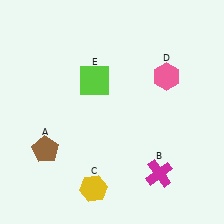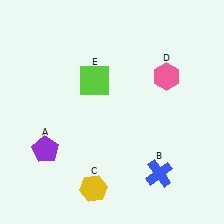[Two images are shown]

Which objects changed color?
A changed from brown to purple. B changed from magenta to blue.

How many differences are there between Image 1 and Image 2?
There are 2 differences between the two images.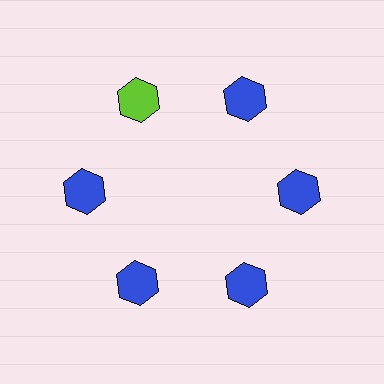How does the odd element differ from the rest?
It has a different color: lime instead of blue.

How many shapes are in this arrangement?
There are 6 shapes arranged in a ring pattern.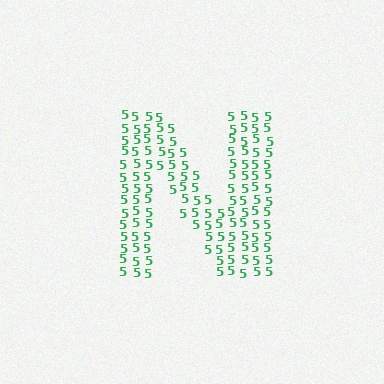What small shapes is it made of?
It is made of small digit 5's.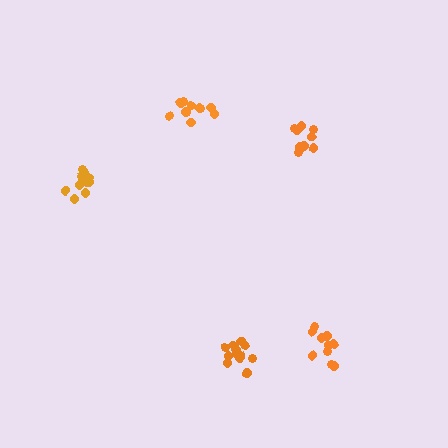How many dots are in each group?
Group 1: 14 dots, Group 2: 10 dots, Group 3: 10 dots, Group 4: 11 dots, Group 5: 10 dots (55 total).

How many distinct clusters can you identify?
There are 5 distinct clusters.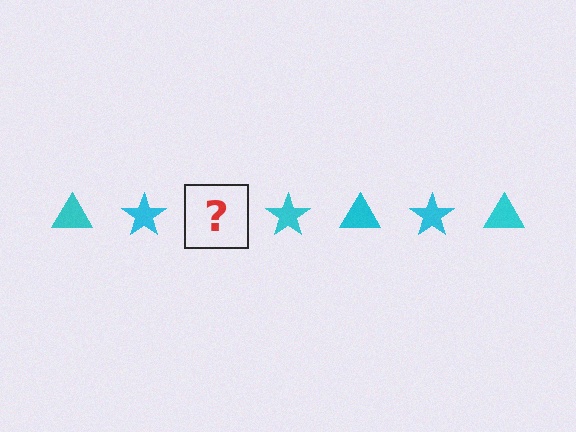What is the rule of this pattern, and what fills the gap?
The rule is that the pattern cycles through triangle, star shapes in cyan. The gap should be filled with a cyan triangle.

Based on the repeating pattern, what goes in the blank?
The blank should be a cyan triangle.